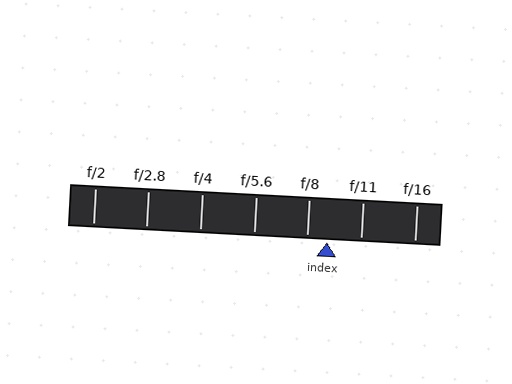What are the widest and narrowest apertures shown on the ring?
The widest aperture shown is f/2 and the narrowest is f/16.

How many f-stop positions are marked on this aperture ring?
There are 7 f-stop positions marked.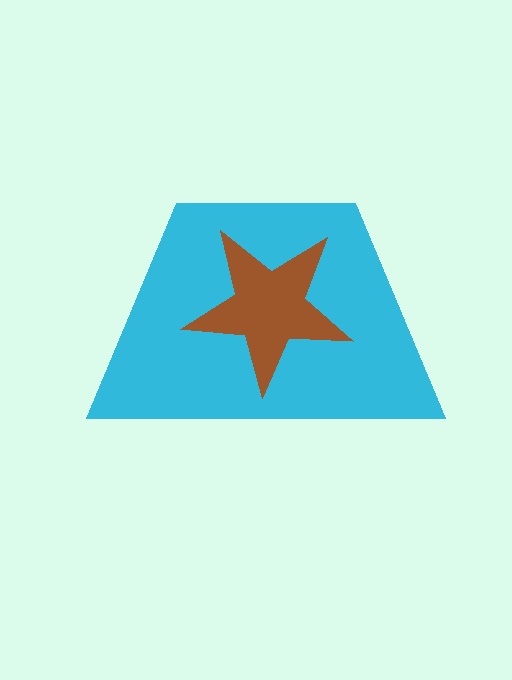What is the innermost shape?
The brown star.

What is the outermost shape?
The cyan trapezoid.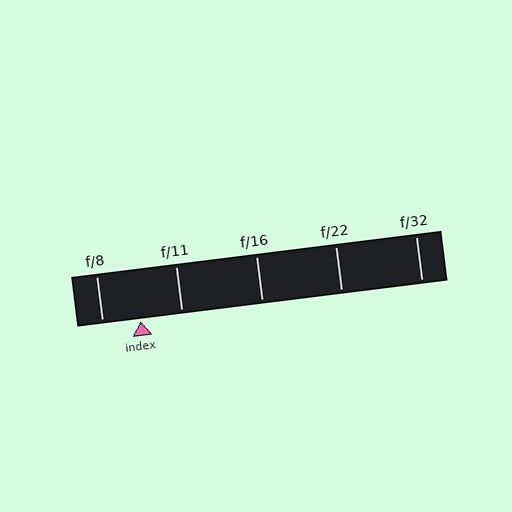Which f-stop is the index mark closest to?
The index mark is closest to f/8.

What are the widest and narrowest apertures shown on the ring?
The widest aperture shown is f/8 and the narrowest is f/32.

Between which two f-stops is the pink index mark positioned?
The index mark is between f/8 and f/11.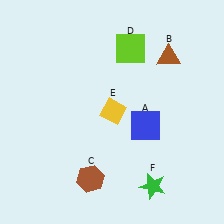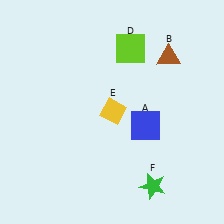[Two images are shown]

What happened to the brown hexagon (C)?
The brown hexagon (C) was removed in Image 2. It was in the bottom-left area of Image 1.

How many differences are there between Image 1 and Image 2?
There is 1 difference between the two images.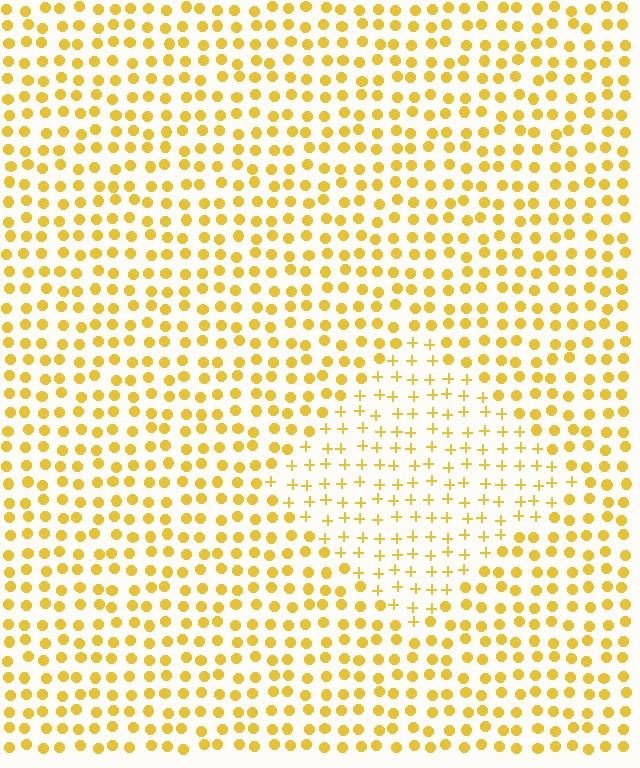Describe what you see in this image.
The image is filled with small yellow elements arranged in a uniform grid. A diamond-shaped region contains plus signs, while the surrounding area contains circles. The boundary is defined purely by the change in element shape.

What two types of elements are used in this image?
The image uses plus signs inside the diamond region and circles outside it.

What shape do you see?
I see a diamond.